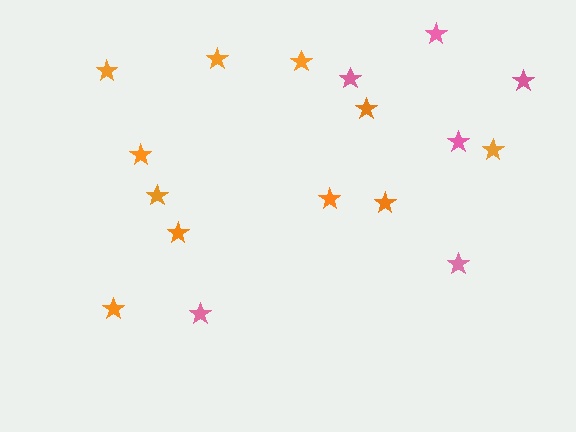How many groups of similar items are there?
There are 2 groups: one group of orange stars (11) and one group of pink stars (6).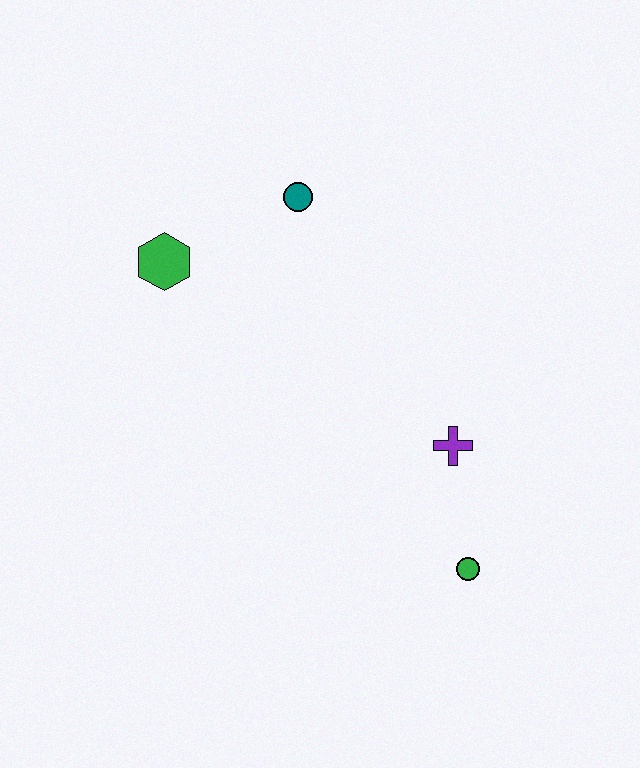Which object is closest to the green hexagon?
The teal circle is closest to the green hexagon.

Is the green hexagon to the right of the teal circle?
No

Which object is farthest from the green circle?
The green hexagon is farthest from the green circle.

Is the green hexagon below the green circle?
No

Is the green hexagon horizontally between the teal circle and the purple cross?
No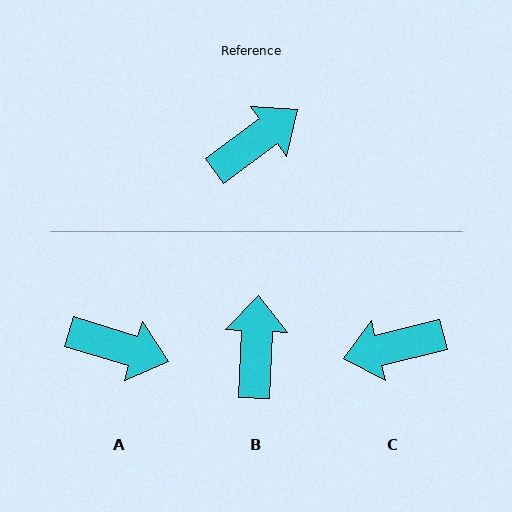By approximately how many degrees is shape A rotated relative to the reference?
Approximately 53 degrees clockwise.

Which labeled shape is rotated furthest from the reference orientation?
C, about 157 degrees away.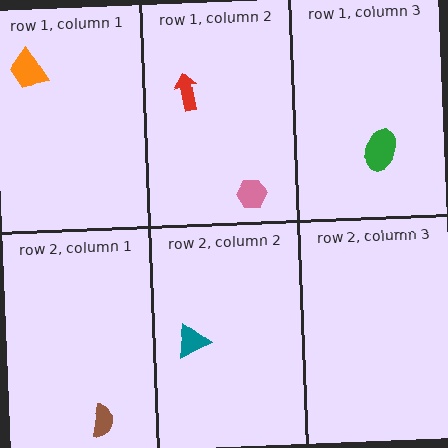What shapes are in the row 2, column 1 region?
The brown semicircle.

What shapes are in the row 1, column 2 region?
The red arrow, the pink hexagon.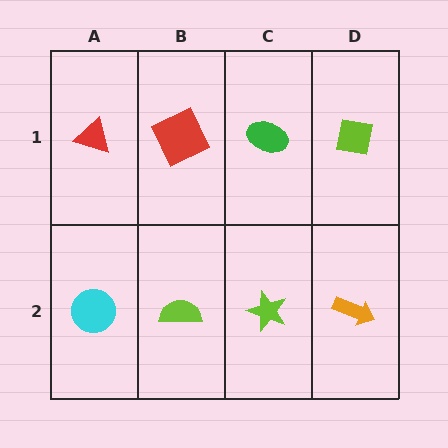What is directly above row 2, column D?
A lime square.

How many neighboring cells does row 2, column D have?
2.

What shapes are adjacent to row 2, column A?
A red triangle (row 1, column A), a lime semicircle (row 2, column B).